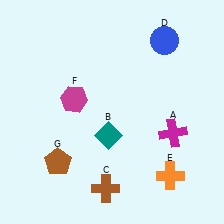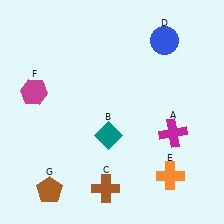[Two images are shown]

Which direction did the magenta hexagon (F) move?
The magenta hexagon (F) moved left.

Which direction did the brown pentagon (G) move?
The brown pentagon (G) moved down.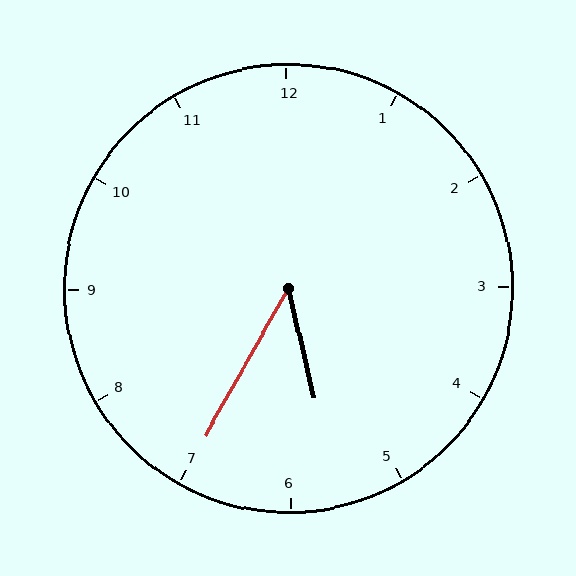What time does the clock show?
5:35.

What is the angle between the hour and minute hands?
Approximately 42 degrees.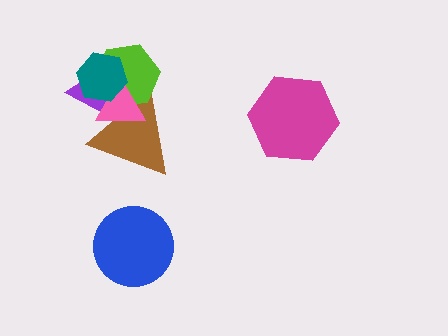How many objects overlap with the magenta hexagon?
0 objects overlap with the magenta hexagon.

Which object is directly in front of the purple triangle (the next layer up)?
The brown triangle is directly in front of the purple triangle.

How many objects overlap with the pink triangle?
4 objects overlap with the pink triangle.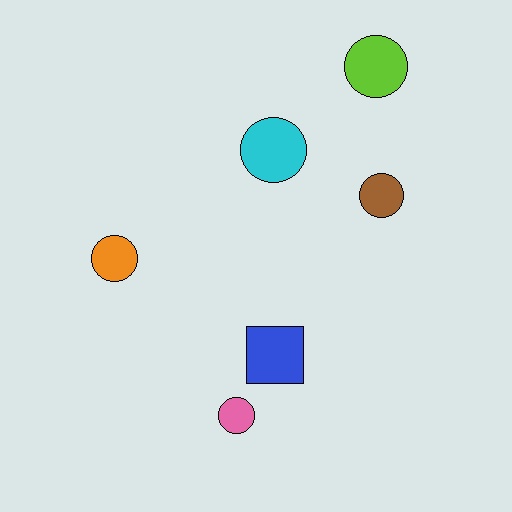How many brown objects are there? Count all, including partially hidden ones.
There is 1 brown object.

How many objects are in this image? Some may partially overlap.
There are 6 objects.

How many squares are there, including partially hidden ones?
There is 1 square.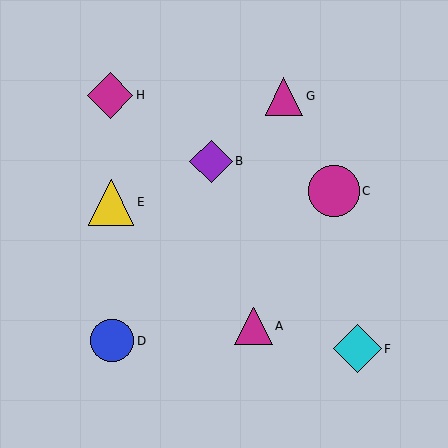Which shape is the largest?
The magenta circle (labeled C) is the largest.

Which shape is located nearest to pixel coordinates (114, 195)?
The yellow triangle (labeled E) at (111, 202) is nearest to that location.